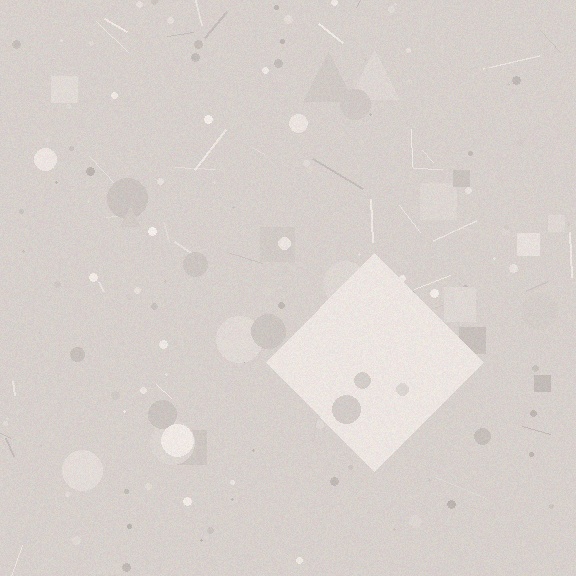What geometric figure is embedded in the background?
A diamond is embedded in the background.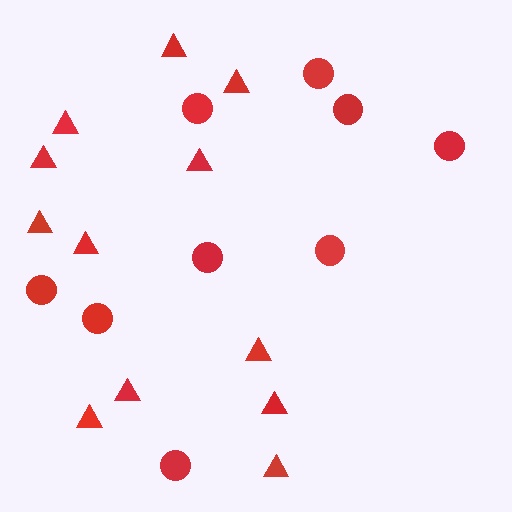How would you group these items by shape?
There are 2 groups: one group of triangles (12) and one group of circles (9).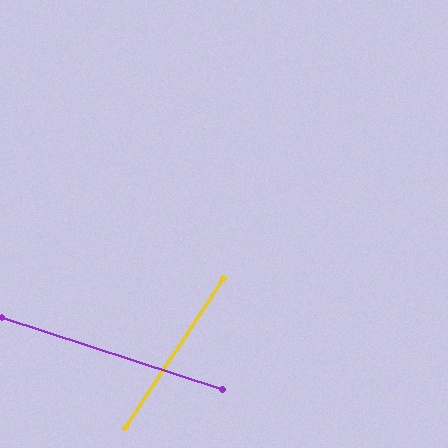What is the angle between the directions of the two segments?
Approximately 75 degrees.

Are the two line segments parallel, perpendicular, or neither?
Neither parallel nor perpendicular — they differ by about 75°.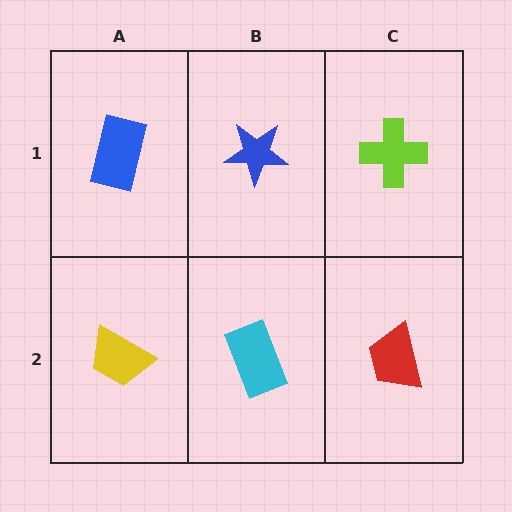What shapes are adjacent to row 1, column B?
A cyan rectangle (row 2, column B), a blue rectangle (row 1, column A), a lime cross (row 1, column C).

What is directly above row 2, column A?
A blue rectangle.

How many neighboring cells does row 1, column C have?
2.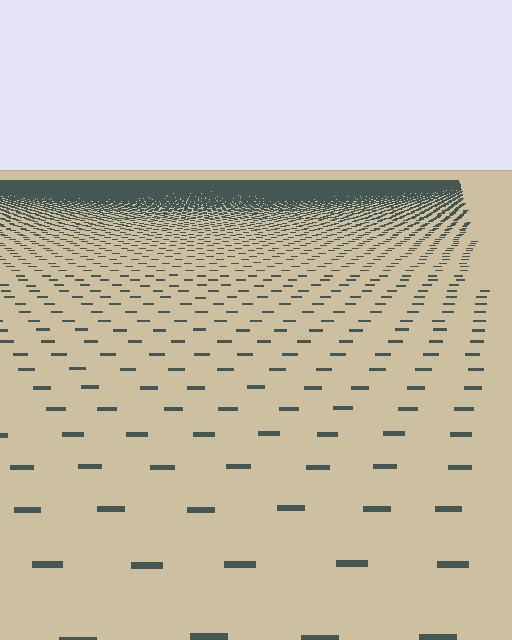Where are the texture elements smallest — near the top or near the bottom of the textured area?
Near the top.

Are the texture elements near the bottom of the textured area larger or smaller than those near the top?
Larger. Near the bottom, elements are closer to the viewer and appear at a bigger on-screen size.